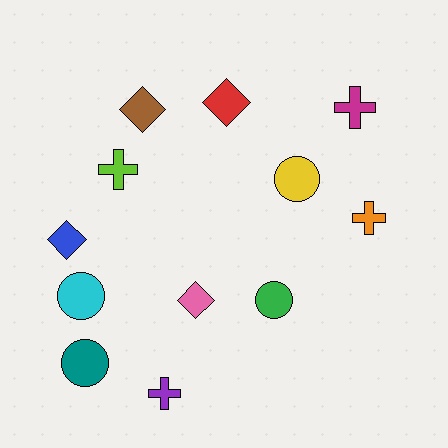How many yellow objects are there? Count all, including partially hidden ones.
There is 1 yellow object.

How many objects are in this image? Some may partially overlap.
There are 12 objects.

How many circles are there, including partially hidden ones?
There are 4 circles.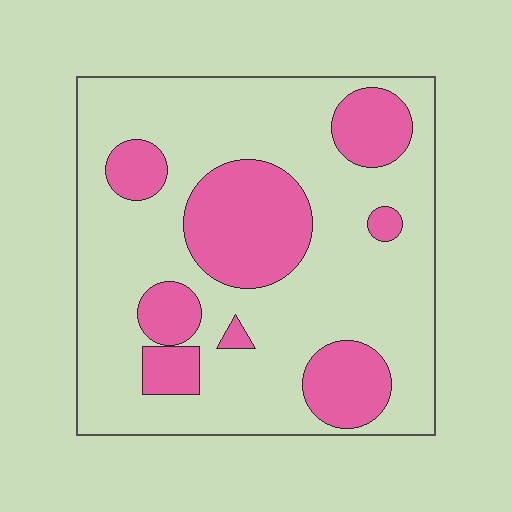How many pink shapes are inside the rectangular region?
8.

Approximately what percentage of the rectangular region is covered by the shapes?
Approximately 30%.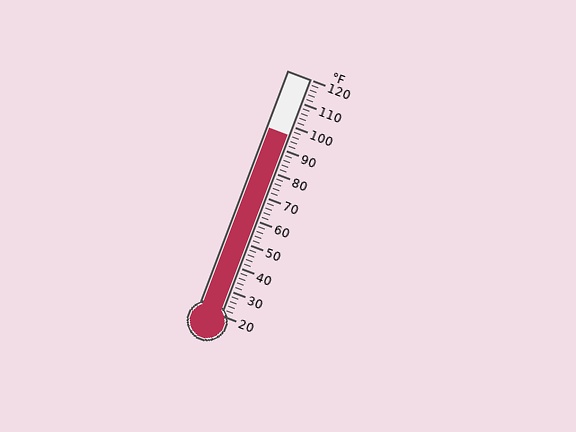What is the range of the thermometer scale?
The thermometer scale ranges from 20°F to 120°F.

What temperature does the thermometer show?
The thermometer shows approximately 96°F.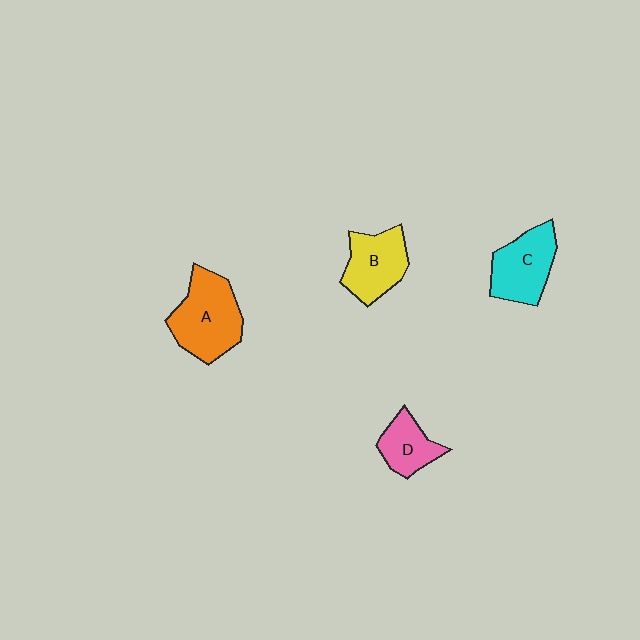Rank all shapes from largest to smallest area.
From largest to smallest: A (orange), C (cyan), B (yellow), D (pink).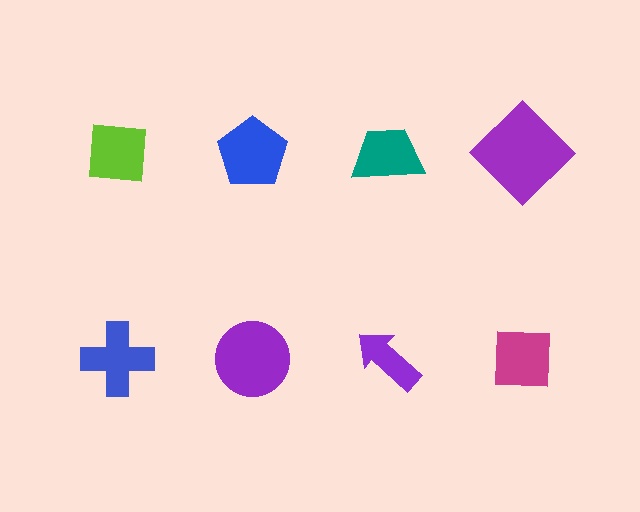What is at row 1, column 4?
A purple diamond.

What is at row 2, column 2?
A purple circle.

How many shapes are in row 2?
4 shapes.